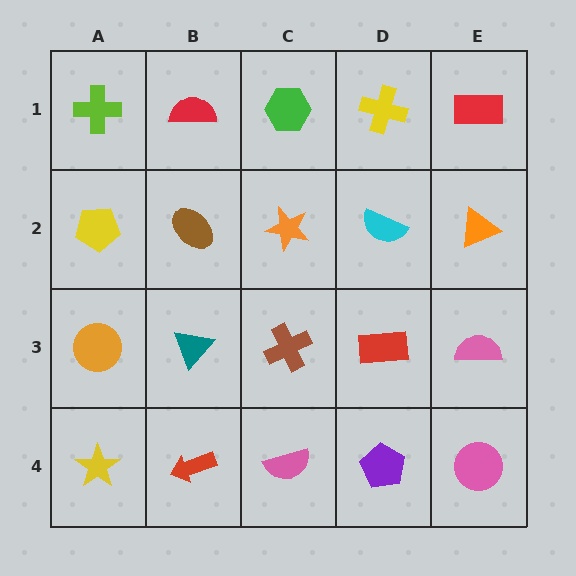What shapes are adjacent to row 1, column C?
An orange star (row 2, column C), a red semicircle (row 1, column B), a yellow cross (row 1, column D).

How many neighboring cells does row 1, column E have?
2.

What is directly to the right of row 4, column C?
A purple pentagon.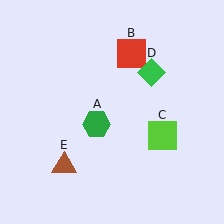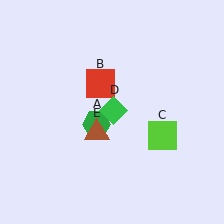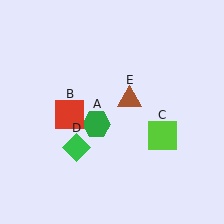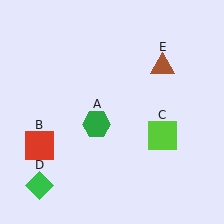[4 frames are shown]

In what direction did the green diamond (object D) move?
The green diamond (object D) moved down and to the left.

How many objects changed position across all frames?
3 objects changed position: red square (object B), green diamond (object D), brown triangle (object E).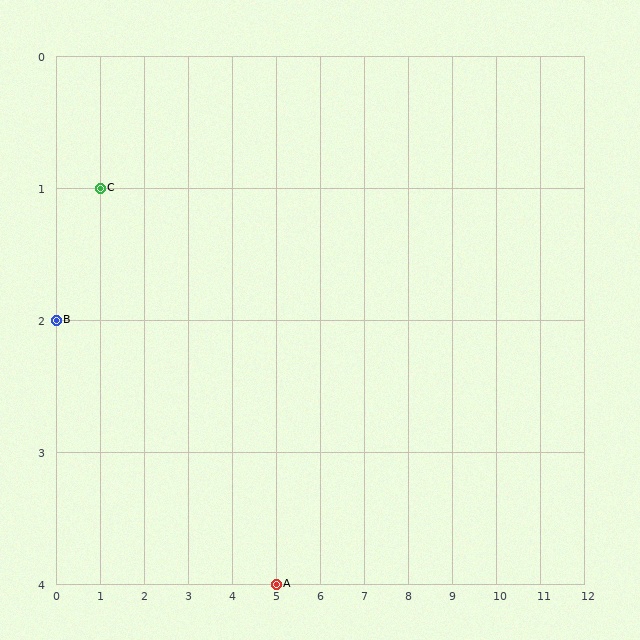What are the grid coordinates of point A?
Point A is at grid coordinates (5, 4).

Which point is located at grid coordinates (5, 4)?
Point A is at (5, 4).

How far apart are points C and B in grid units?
Points C and B are 1 column and 1 row apart (about 1.4 grid units diagonally).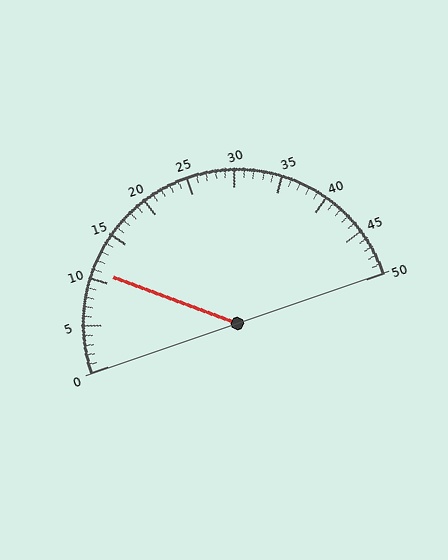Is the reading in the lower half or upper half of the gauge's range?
The reading is in the lower half of the range (0 to 50).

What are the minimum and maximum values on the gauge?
The gauge ranges from 0 to 50.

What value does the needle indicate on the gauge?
The needle indicates approximately 11.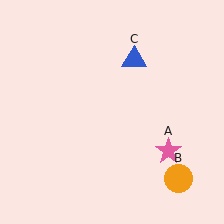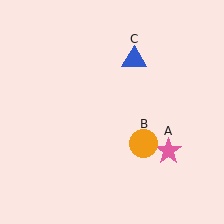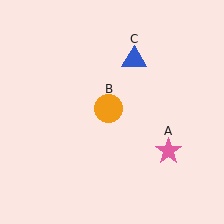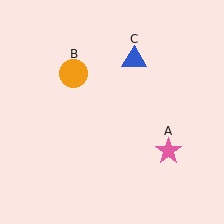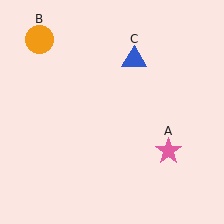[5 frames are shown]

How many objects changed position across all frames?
1 object changed position: orange circle (object B).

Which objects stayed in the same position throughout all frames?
Pink star (object A) and blue triangle (object C) remained stationary.